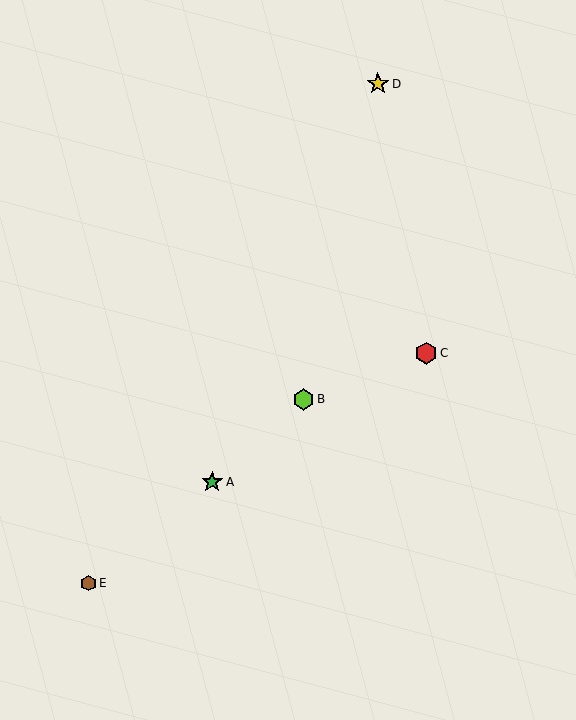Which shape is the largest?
The yellow star (labeled D) is the largest.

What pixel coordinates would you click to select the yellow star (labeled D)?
Click at (378, 84) to select the yellow star D.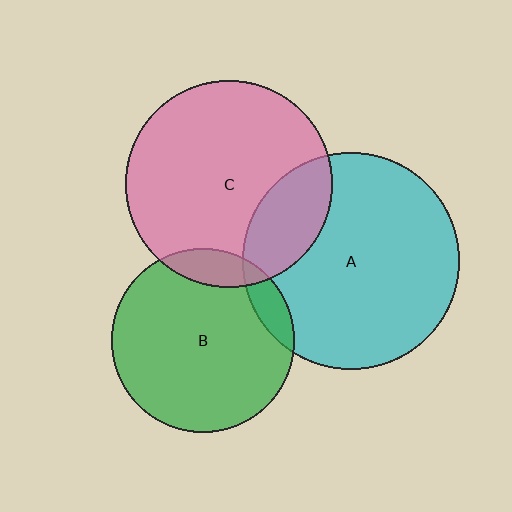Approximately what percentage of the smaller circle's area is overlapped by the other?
Approximately 20%.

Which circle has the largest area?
Circle A (cyan).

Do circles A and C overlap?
Yes.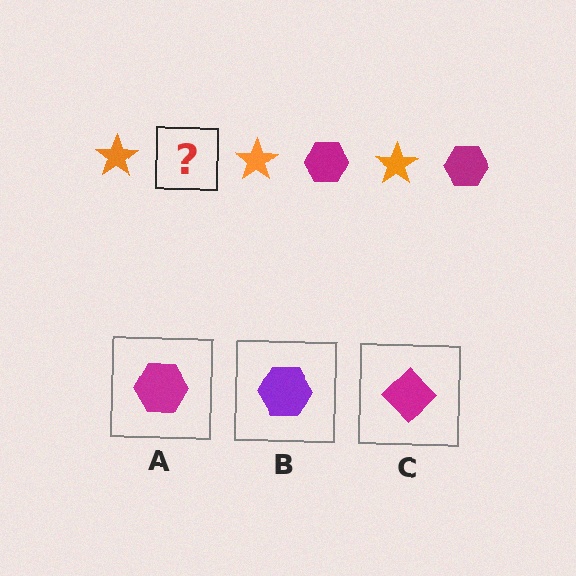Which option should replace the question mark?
Option A.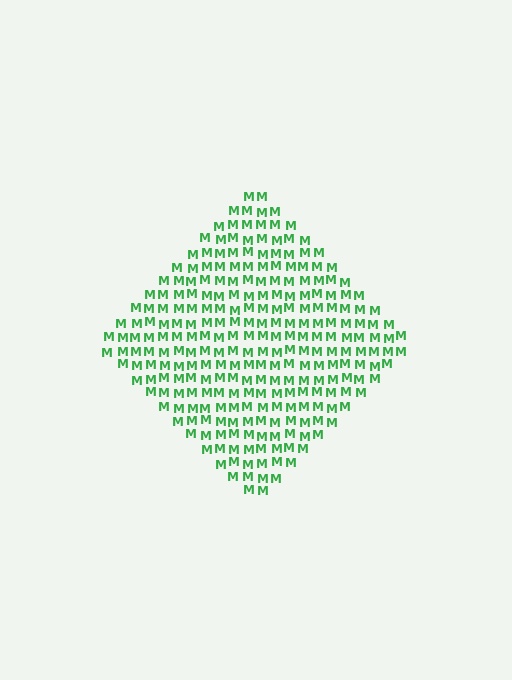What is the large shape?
The large shape is a diamond.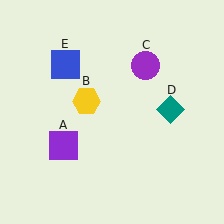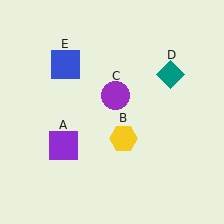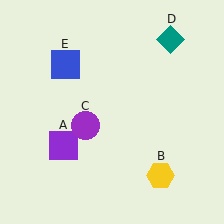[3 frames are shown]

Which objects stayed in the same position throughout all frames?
Purple square (object A) and blue square (object E) remained stationary.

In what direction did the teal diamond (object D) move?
The teal diamond (object D) moved up.